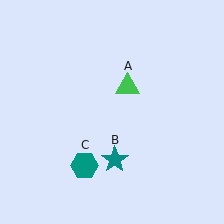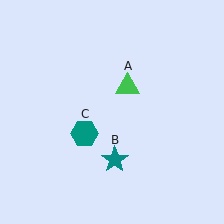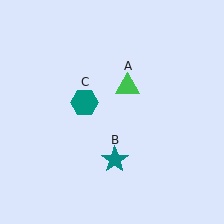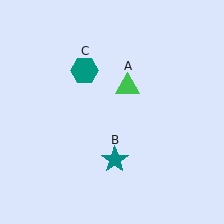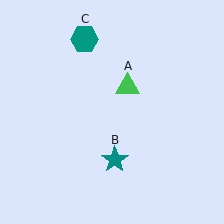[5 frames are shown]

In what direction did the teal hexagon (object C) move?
The teal hexagon (object C) moved up.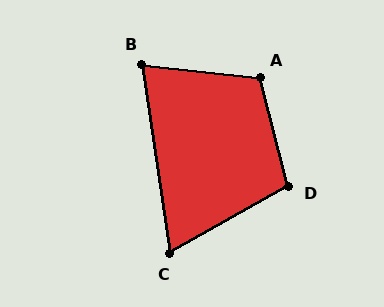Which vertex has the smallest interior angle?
C, at approximately 69 degrees.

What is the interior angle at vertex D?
Approximately 105 degrees (obtuse).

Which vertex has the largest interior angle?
A, at approximately 111 degrees.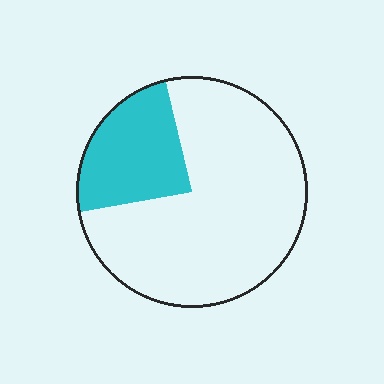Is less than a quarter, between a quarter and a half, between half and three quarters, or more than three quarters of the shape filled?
Less than a quarter.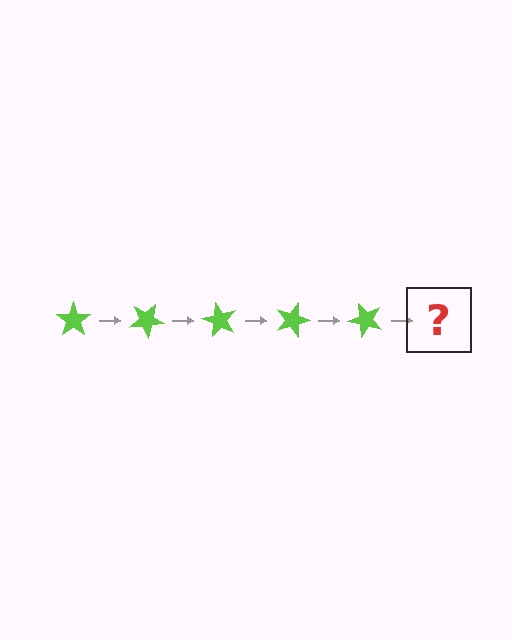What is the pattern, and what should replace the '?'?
The pattern is that the star rotates 30 degrees each step. The '?' should be a lime star rotated 150 degrees.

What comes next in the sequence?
The next element should be a lime star rotated 150 degrees.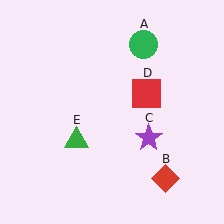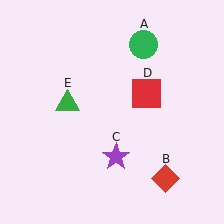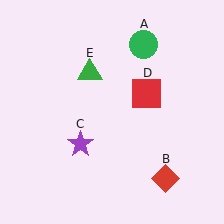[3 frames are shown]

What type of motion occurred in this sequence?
The purple star (object C), green triangle (object E) rotated clockwise around the center of the scene.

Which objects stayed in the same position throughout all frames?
Green circle (object A) and red diamond (object B) and red square (object D) remained stationary.